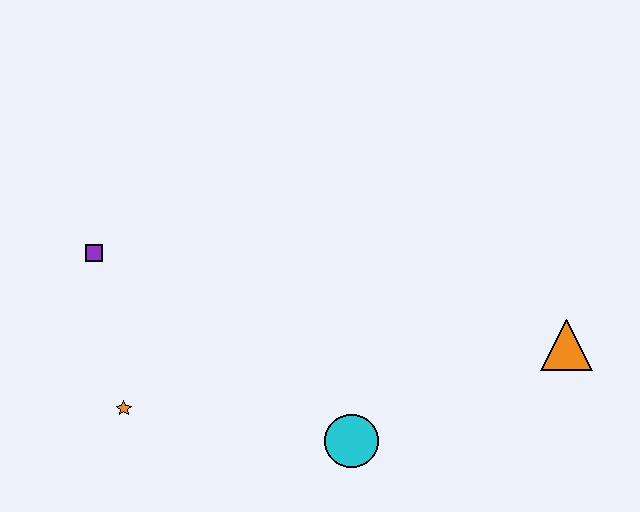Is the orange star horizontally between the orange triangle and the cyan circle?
No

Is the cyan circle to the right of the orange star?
Yes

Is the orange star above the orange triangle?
No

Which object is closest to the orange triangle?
The cyan circle is closest to the orange triangle.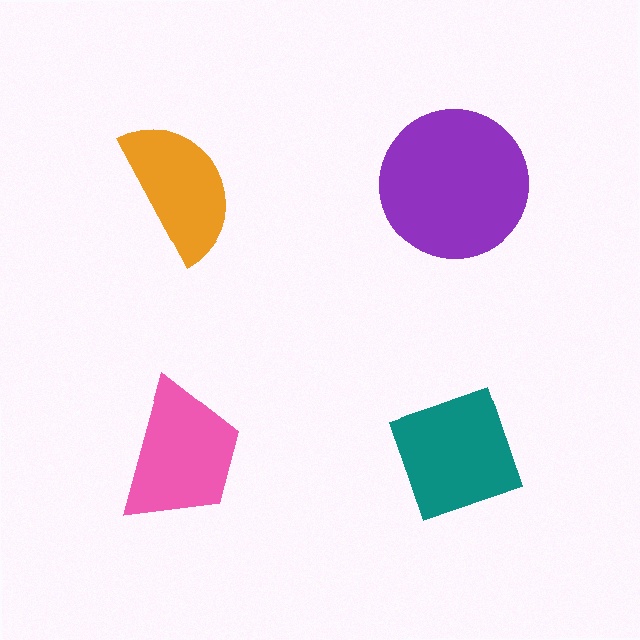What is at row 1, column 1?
An orange semicircle.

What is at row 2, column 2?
A teal diamond.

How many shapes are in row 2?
2 shapes.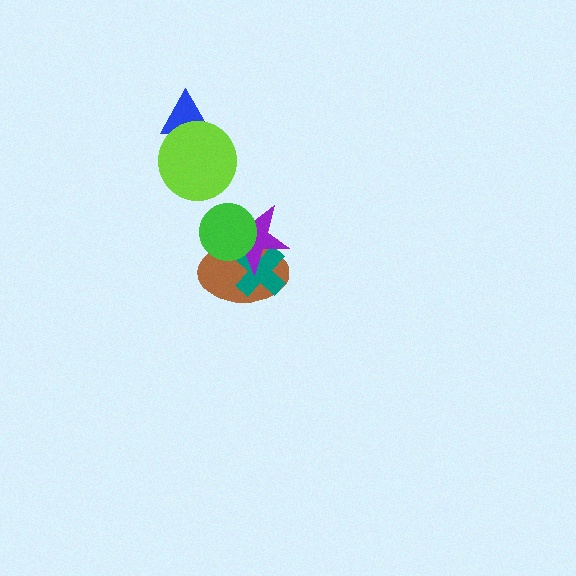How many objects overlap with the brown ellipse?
3 objects overlap with the brown ellipse.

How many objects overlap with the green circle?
3 objects overlap with the green circle.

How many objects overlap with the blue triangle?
1 object overlaps with the blue triangle.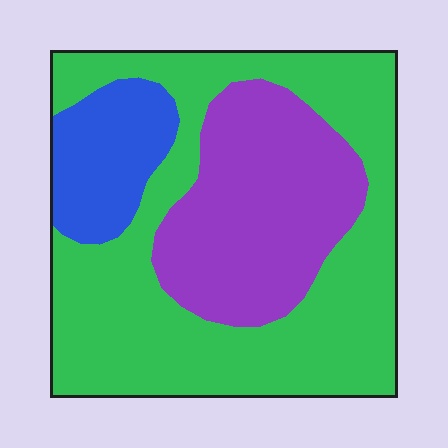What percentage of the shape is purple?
Purple takes up between a quarter and a half of the shape.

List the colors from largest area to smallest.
From largest to smallest: green, purple, blue.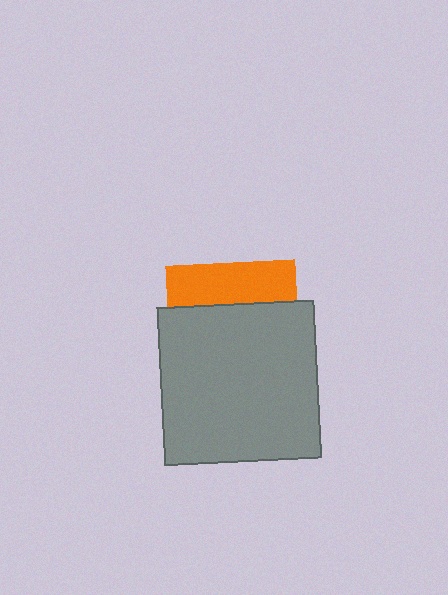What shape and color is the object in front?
The object in front is a gray square.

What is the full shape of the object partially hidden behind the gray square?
The partially hidden object is an orange square.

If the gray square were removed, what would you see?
You would see the complete orange square.